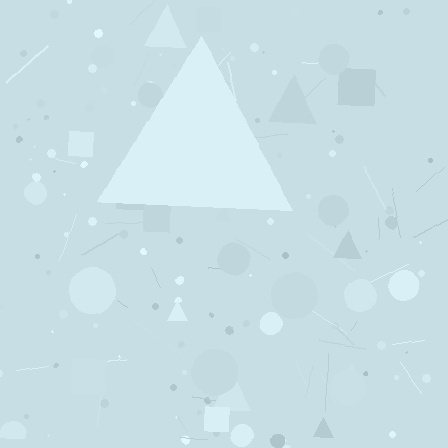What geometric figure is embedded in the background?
A triangle is embedded in the background.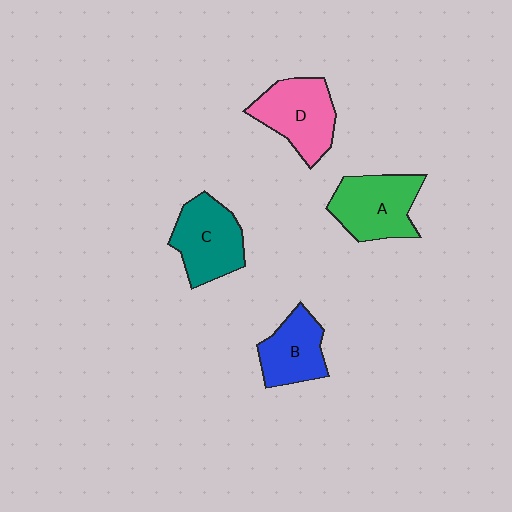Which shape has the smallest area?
Shape B (blue).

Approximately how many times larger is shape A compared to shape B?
Approximately 1.3 times.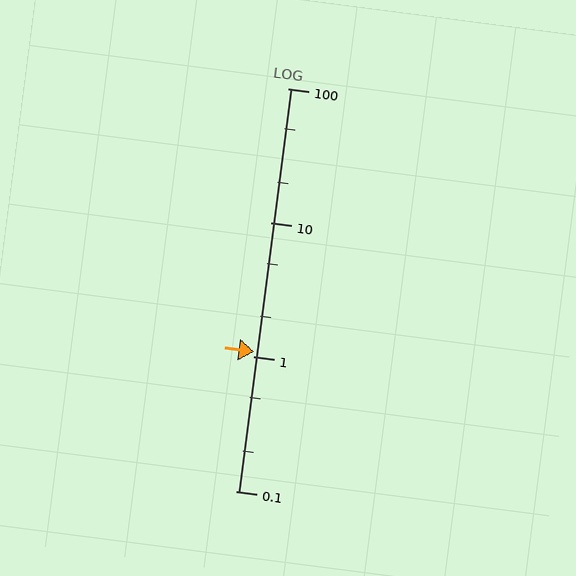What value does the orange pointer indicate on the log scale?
The pointer indicates approximately 1.1.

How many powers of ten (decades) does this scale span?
The scale spans 3 decades, from 0.1 to 100.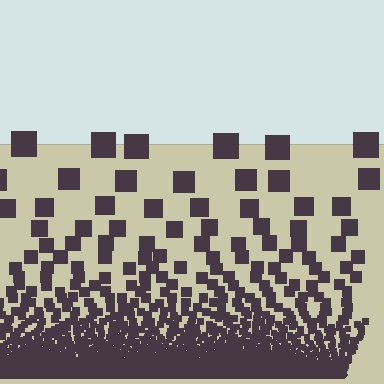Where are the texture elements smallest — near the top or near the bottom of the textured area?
Near the bottom.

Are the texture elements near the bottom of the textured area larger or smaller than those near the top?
Smaller. The gradient is inverted — elements near the bottom are smaller and denser.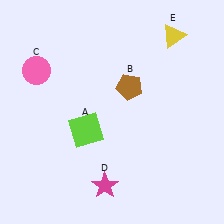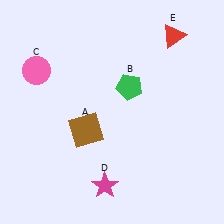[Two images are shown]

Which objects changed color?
A changed from lime to brown. B changed from brown to green. E changed from yellow to red.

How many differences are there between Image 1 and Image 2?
There are 3 differences between the two images.